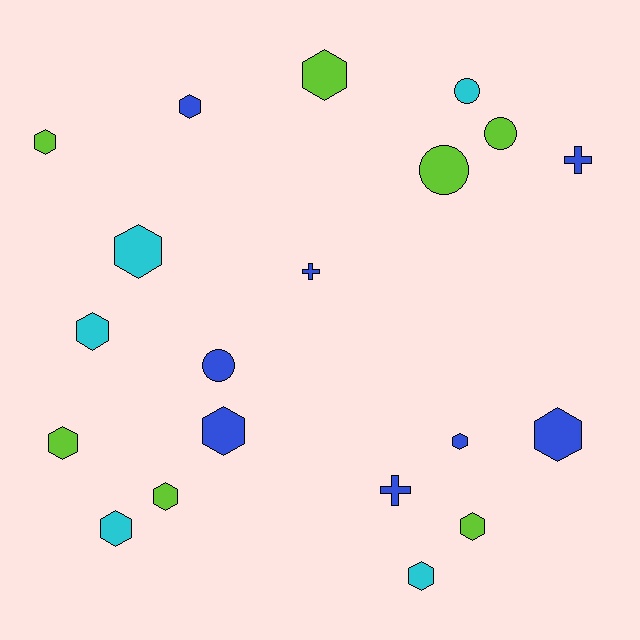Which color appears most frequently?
Blue, with 8 objects.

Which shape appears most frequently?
Hexagon, with 13 objects.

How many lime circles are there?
There are 2 lime circles.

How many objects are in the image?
There are 20 objects.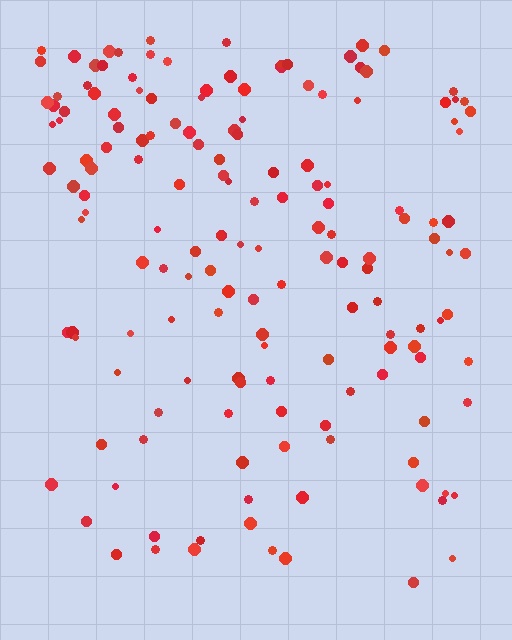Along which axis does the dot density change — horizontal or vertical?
Vertical.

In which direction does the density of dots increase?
From bottom to top, with the top side densest.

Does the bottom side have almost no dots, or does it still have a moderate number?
Still a moderate number, just noticeably fewer than the top.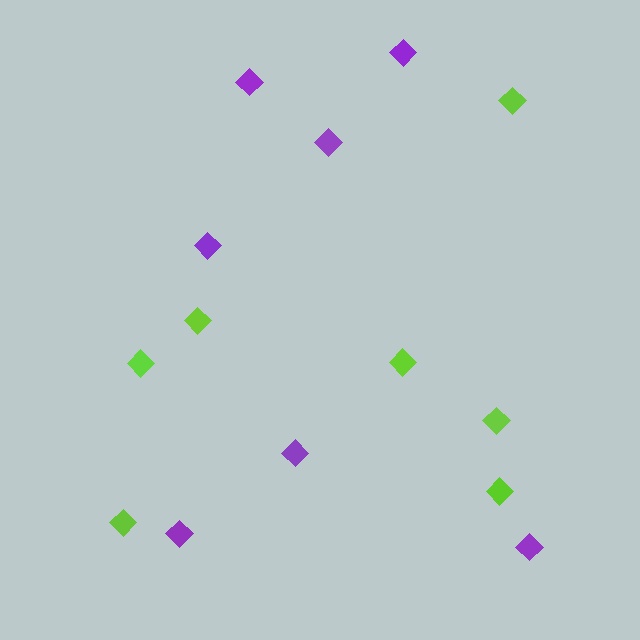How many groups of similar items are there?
There are 2 groups: one group of lime diamonds (7) and one group of purple diamonds (7).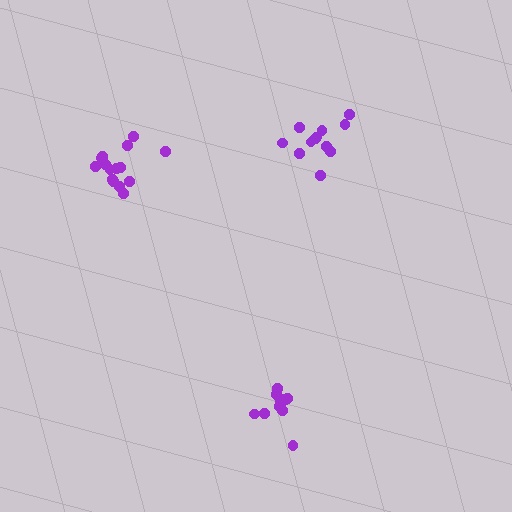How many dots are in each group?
Group 1: 12 dots, Group 2: 12 dots, Group 3: 15 dots (39 total).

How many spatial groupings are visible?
There are 3 spatial groupings.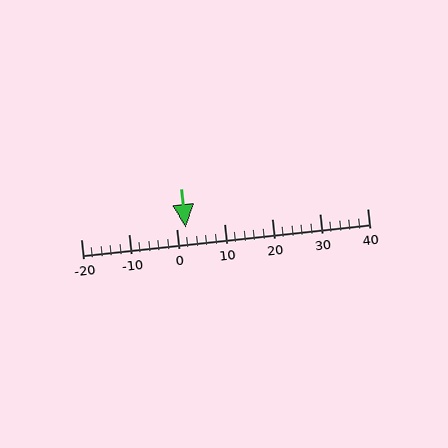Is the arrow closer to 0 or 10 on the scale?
The arrow is closer to 0.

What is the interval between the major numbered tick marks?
The major tick marks are spaced 10 units apart.